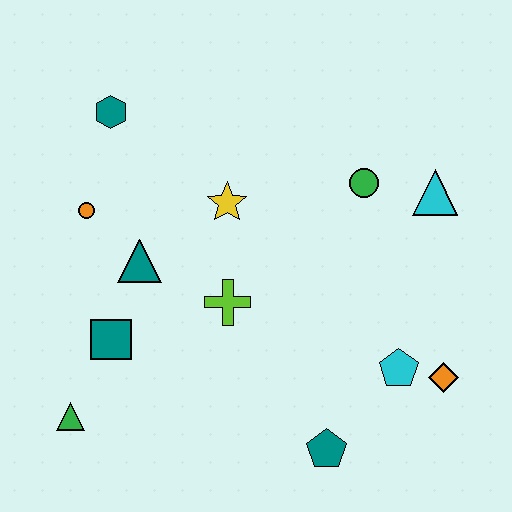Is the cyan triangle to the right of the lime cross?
Yes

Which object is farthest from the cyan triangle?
The green triangle is farthest from the cyan triangle.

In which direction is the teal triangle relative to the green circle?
The teal triangle is to the left of the green circle.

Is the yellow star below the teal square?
No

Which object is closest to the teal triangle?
The orange circle is closest to the teal triangle.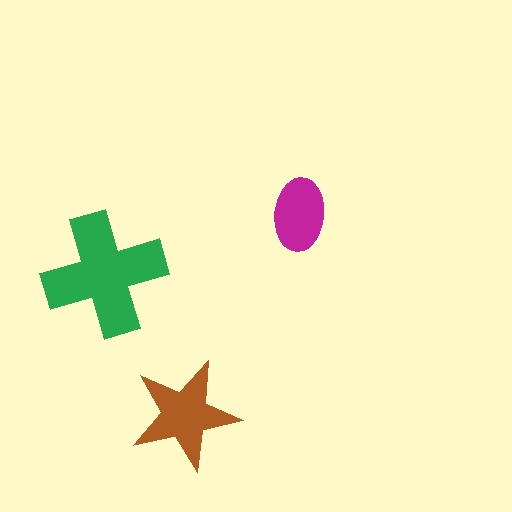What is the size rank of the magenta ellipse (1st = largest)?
3rd.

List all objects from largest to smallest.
The green cross, the brown star, the magenta ellipse.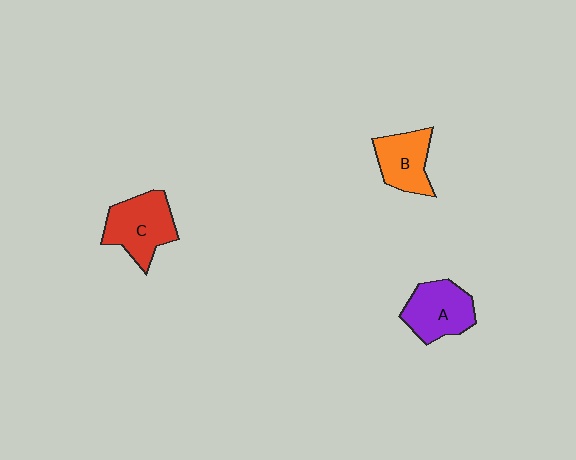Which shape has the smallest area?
Shape B (orange).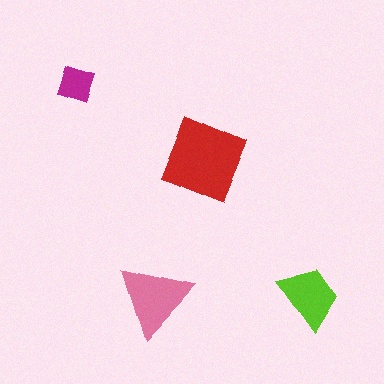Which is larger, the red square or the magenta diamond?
The red square.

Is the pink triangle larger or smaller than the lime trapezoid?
Larger.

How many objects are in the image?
There are 4 objects in the image.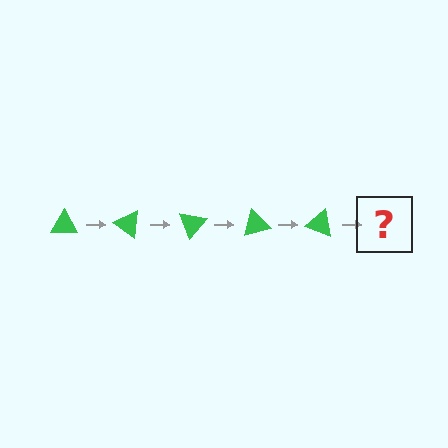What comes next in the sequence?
The next element should be a green triangle rotated 175 degrees.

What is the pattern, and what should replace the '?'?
The pattern is that the triangle rotates 35 degrees each step. The '?' should be a green triangle rotated 175 degrees.